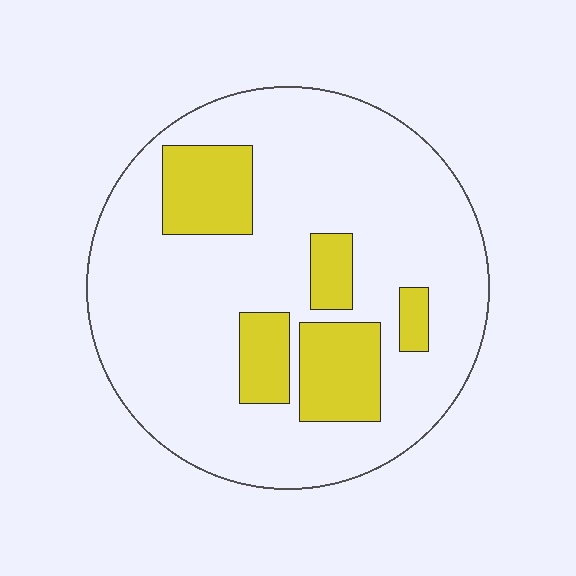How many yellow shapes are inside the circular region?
5.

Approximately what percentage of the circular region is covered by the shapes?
Approximately 20%.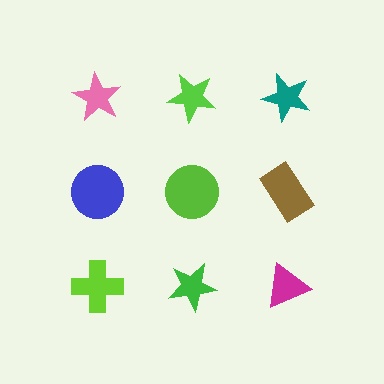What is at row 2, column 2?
A lime circle.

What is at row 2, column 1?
A blue circle.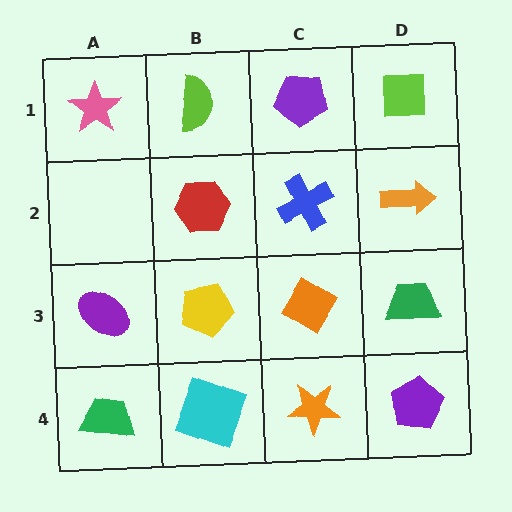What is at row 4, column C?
An orange star.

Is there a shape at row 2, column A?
No, that cell is empty.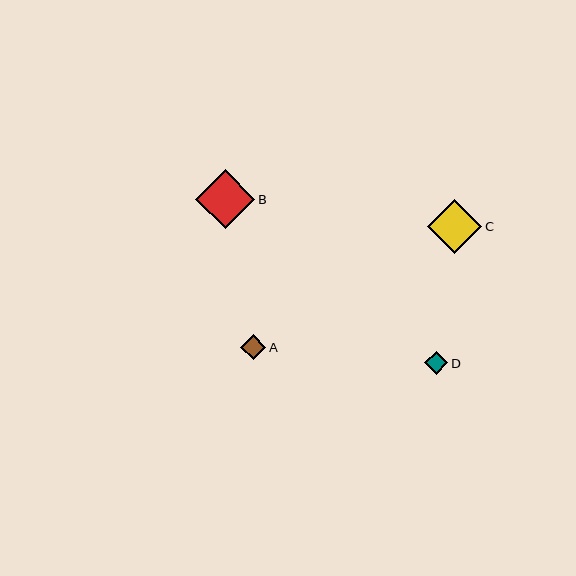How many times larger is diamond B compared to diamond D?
Diamond B is approximately 2.5 times the size of diamond D.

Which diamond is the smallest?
Diamond D is the smallest with a size of approximately 23 pixels.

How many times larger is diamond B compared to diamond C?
Diamond B is approximately 1.1 times the size of diamond C.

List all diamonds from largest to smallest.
From largest to smallest: B, C, A, D.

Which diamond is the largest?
Diamond B is the largest with a size of approximately 59 pixels.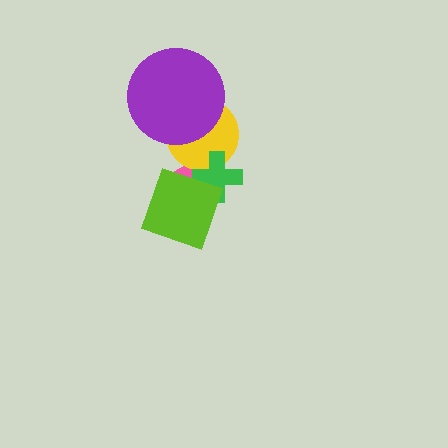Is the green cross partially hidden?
Yes, it is partially covered by another shape.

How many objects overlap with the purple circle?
1 object overlaps with the purple circle.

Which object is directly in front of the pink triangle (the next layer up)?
The yellow circle is directly in front of the pink triangle.